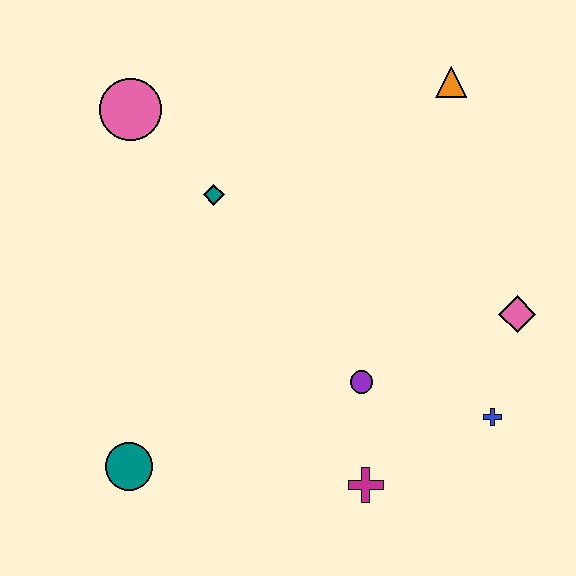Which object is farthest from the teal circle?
The orange triangle is farthest from the teal circle.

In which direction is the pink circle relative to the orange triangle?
The pink circle is to the left of the orange triangle.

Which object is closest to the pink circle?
The teal diamond is closest to the pink circle.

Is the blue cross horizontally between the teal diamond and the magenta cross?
No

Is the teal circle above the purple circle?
No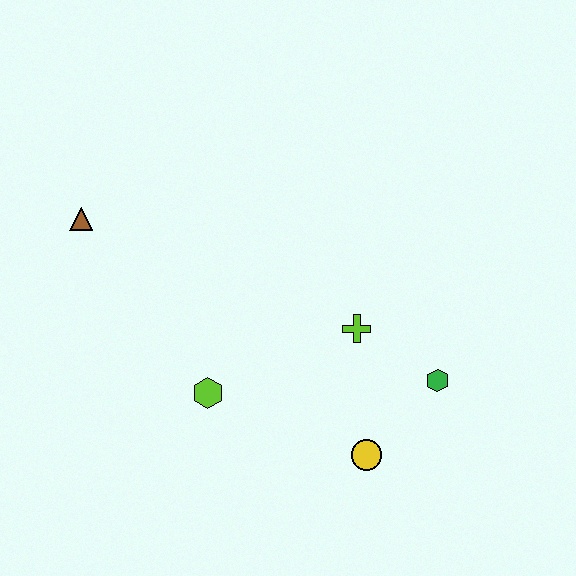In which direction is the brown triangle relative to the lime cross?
The brown triangle is to the left of the lime cross.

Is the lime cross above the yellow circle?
Yes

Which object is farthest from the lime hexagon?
The green hexagon is farthest from the lime hexagon.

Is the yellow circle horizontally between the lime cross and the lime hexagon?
No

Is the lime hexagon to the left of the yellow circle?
Yes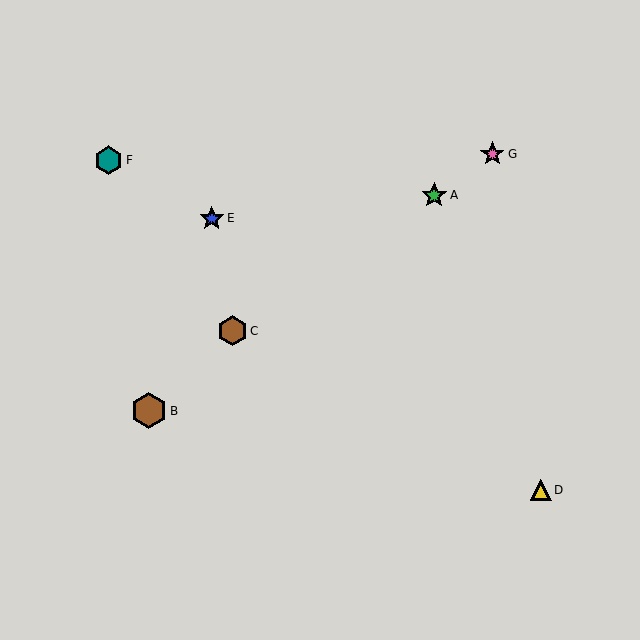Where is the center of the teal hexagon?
The center of the teal hexagon is at (109, 160).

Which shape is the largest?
The brown hexagon (labeled B) is the largest.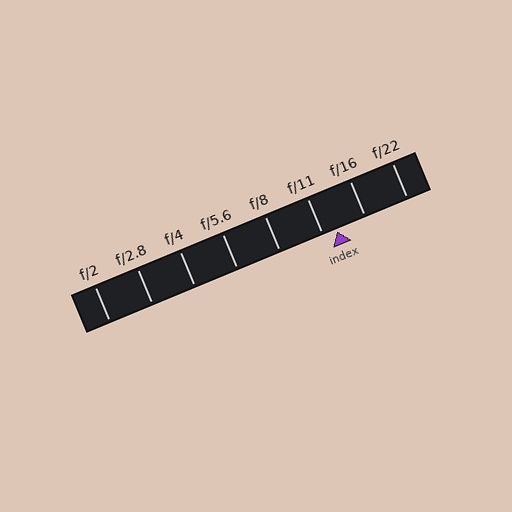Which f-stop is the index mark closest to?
The index mark is closest to f/11.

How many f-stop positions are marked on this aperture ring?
There are 8 f-stop positions marked.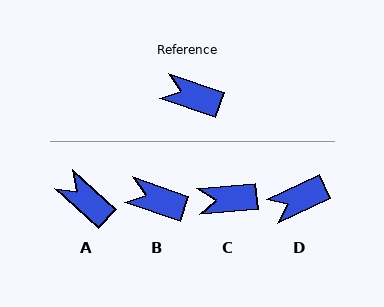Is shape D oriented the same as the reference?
No, it is off by about 44 degrees.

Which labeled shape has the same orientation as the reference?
B.